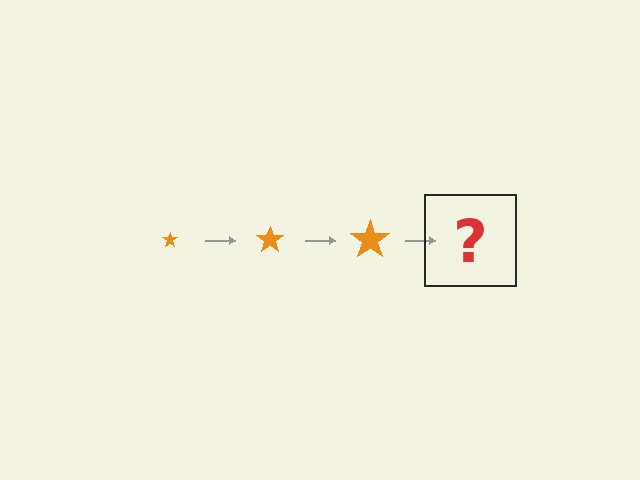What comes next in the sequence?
The next element should be an orange star, larger than the previous one.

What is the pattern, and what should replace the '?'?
The pattern is that the star gets progressively larger each step. The '?' should be an orange star, larger than the previous one.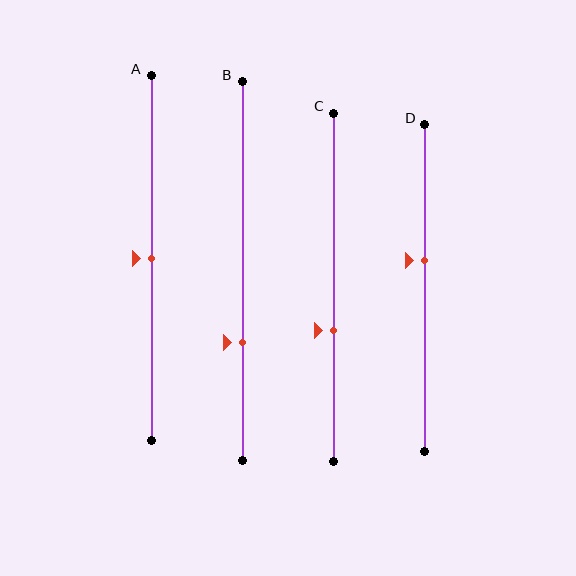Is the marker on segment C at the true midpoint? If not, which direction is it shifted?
No, the marker on segment C is shifted downward by about 12% of the segment length.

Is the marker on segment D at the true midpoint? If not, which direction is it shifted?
No, the marker on segment D is shifted upward by about 8% of the segment length.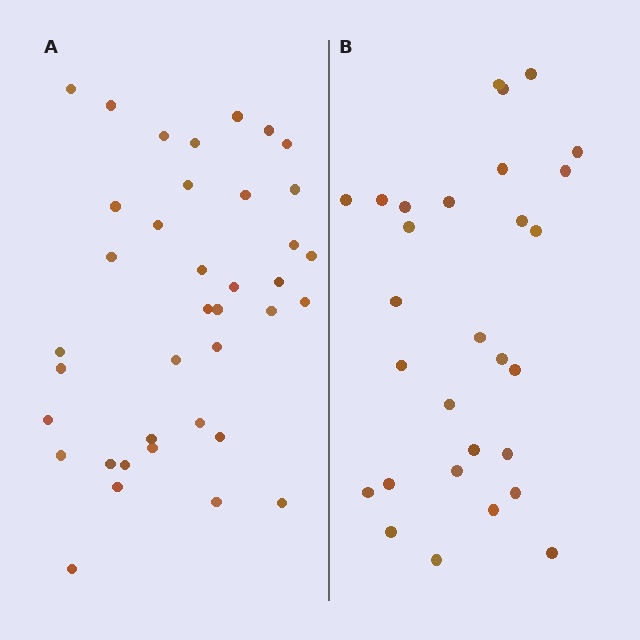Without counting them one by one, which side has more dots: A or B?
Region A (the left region) has more dots.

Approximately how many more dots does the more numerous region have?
Region A has roughly 8 or so more dots than region B.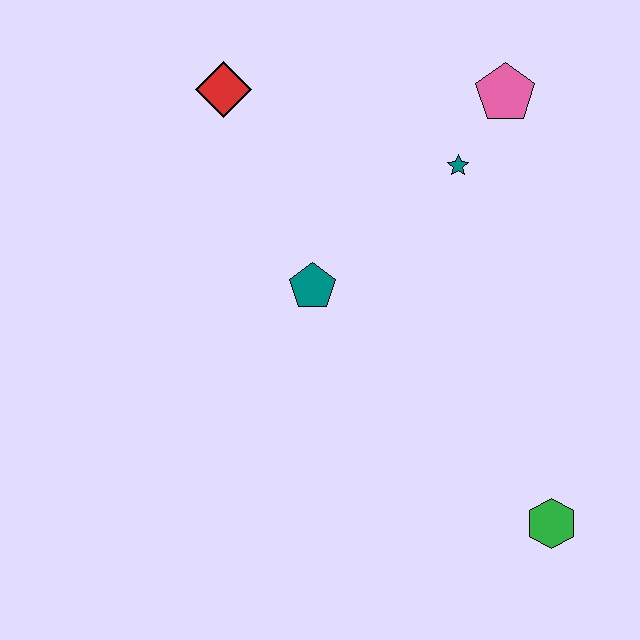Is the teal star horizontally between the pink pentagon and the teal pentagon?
Yes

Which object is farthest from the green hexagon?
The red diamond is farthest from the green hexagon.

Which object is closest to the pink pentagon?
The teal star is closest to the pink pentagon.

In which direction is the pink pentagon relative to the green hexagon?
The pink pentagon is above the green hexagon.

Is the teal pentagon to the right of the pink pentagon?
No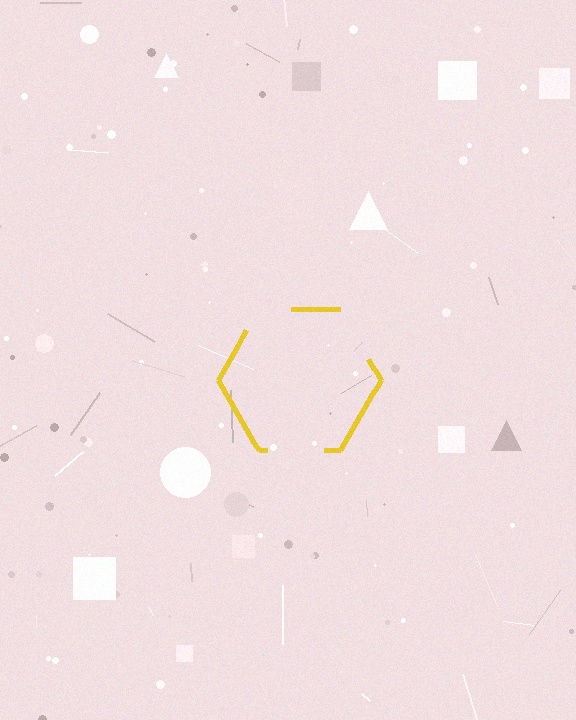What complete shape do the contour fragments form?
The contour fragments form a hexagon.